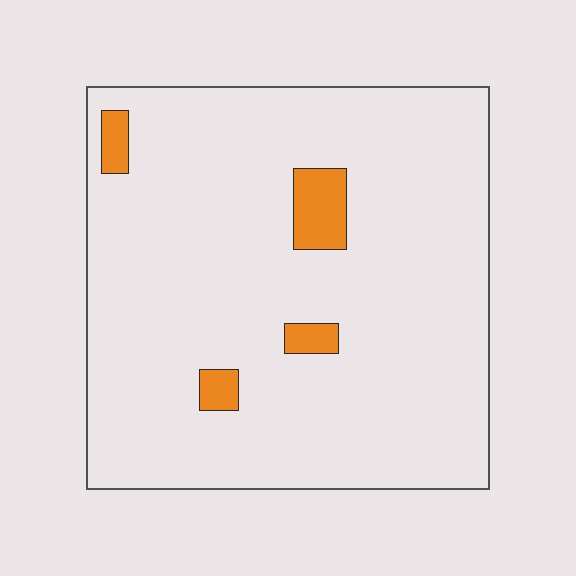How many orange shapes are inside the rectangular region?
4.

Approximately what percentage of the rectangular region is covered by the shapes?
Approximately 5%.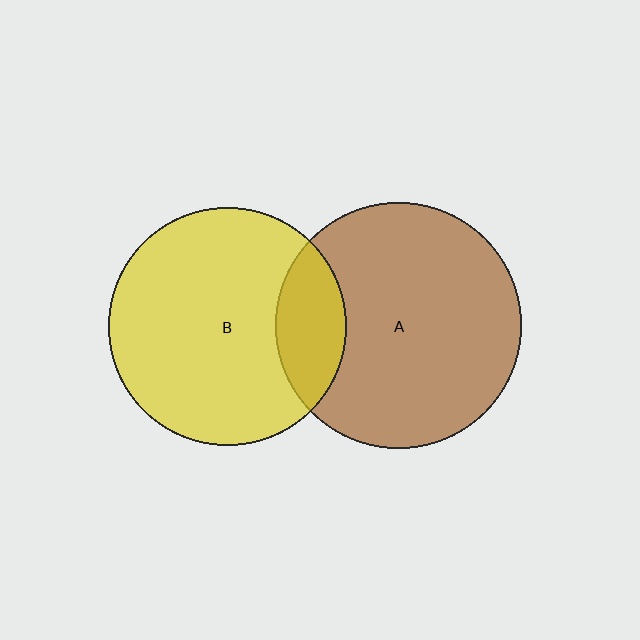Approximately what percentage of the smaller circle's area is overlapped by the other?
Approximately 20%.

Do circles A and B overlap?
Yes.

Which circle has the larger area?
Circle A (brown).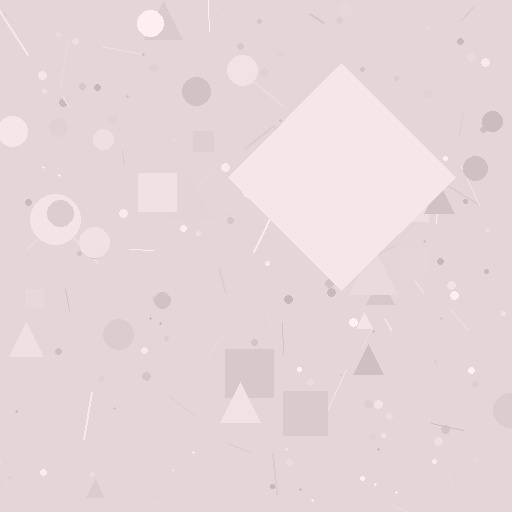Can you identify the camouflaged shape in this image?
The camouflaged shape is a diamond.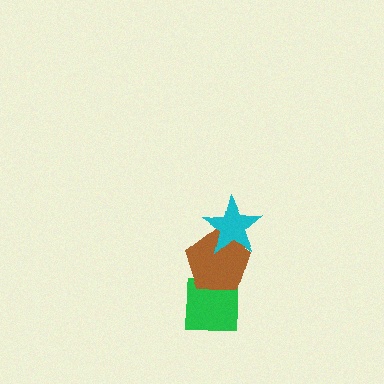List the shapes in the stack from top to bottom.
From top to bottom: the cyan star, the brown pentagon, the green square.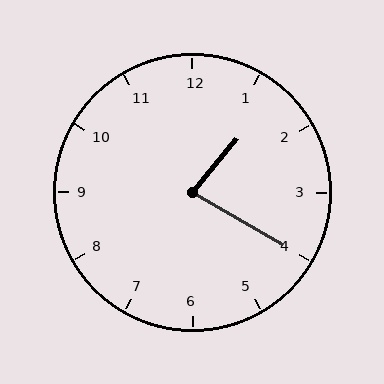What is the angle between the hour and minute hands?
Approximately 80 degrees.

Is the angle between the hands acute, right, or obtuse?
It is acute.